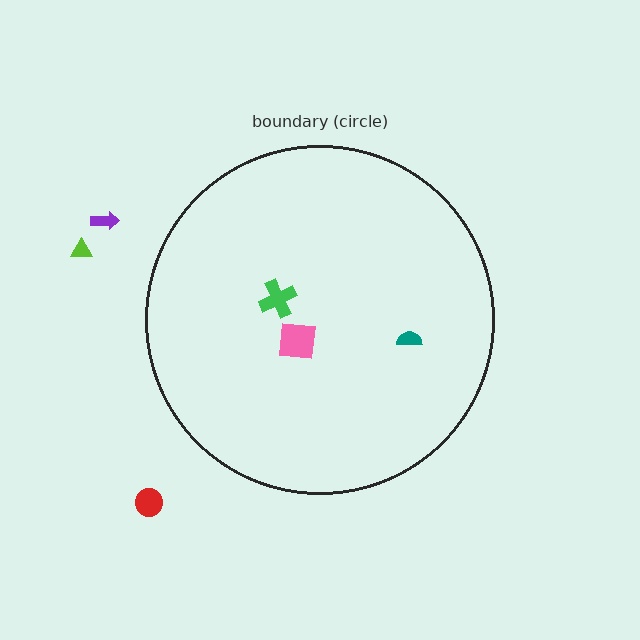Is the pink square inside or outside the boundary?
Inside.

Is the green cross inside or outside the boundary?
Inside.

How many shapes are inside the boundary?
3 inside, 3 outside.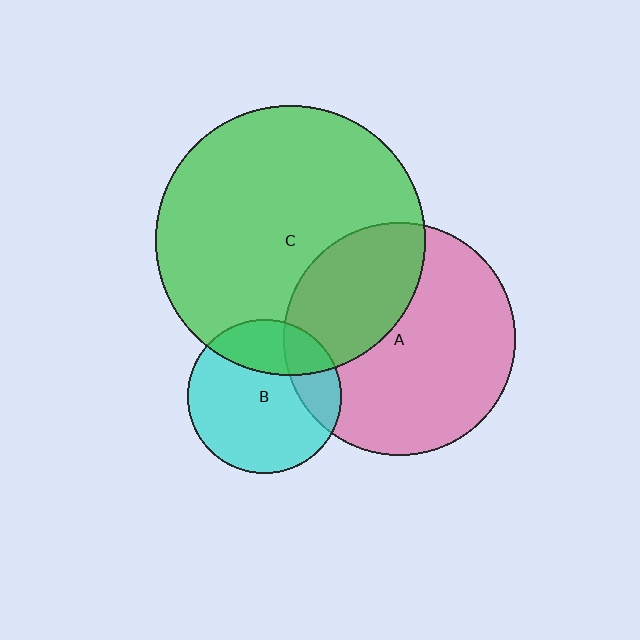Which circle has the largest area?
Circle C (green).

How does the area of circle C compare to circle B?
Approximately 3.1 times.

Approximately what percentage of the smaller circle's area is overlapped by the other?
Approximately 35%.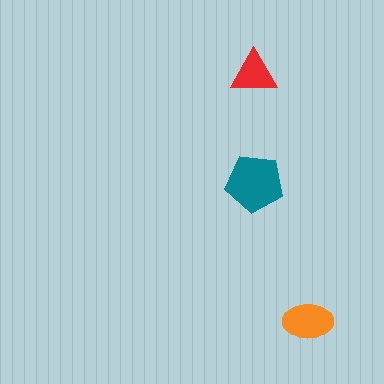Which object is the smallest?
The red triangle.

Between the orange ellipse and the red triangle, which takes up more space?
The orange ellipse.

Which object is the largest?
The teal pentagon.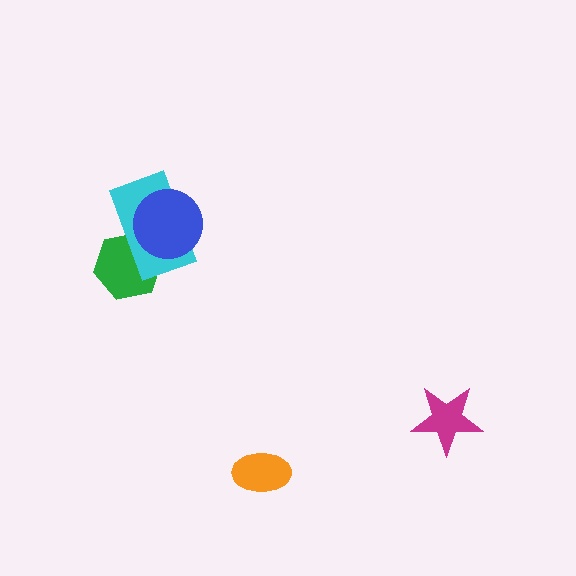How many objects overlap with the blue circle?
2 objects overlap with the blue circle.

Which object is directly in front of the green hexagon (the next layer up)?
The cyan rectangle is directly in front of the green hexagon.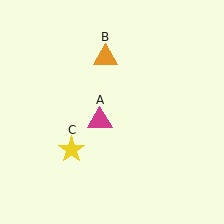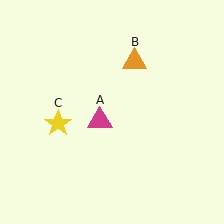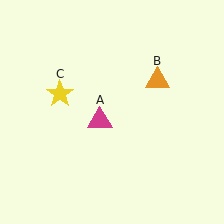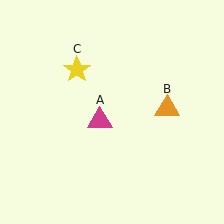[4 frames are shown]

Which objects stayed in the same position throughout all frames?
Magenta triangle (object A) remained stationary.